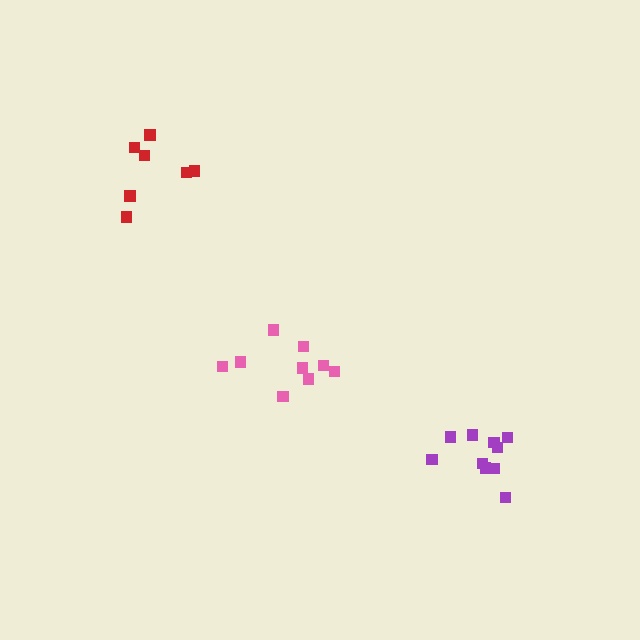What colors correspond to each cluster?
The clusters are colored: pink, red, purple.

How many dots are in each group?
Group 1: 9 dots, Group 2: 7 dots, Group 3: 10 dots (26 total).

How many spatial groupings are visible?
There are 3 spatial groupings.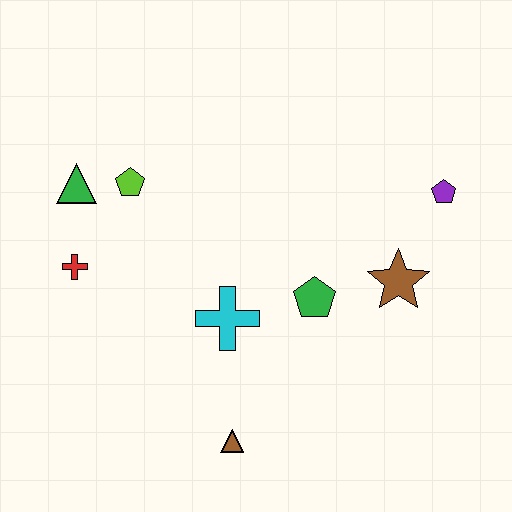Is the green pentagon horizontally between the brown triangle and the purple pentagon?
Yes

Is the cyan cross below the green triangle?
Yes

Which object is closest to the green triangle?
The lime pentagon is closest to the green triangle.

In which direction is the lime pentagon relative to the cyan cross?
The lime pentagon is above the cyan cross.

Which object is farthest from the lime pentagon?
The purple pentagon is farthest from the lime pentagon.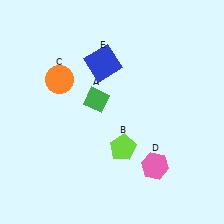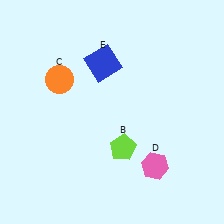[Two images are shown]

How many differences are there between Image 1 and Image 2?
There is 1 difference between the two images.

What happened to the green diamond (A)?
The green diamond (A) was removed in Image 2. It was in the top-left area of Image 1.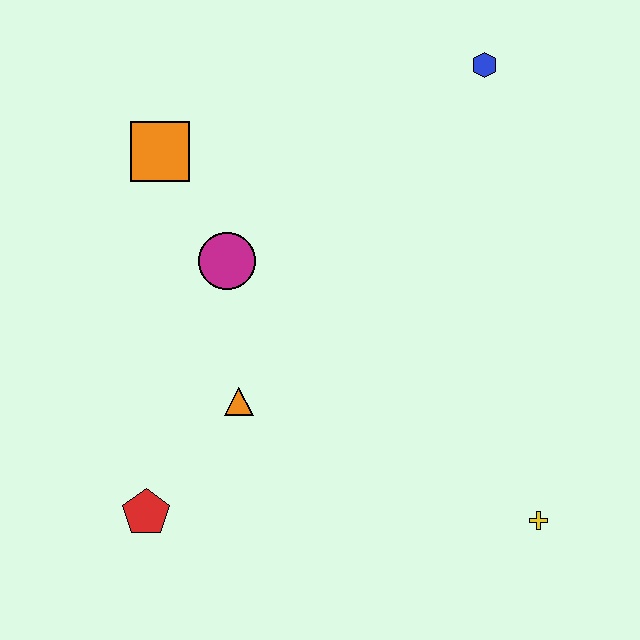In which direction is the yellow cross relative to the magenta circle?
The yellow cross is to the right of the magenta circle.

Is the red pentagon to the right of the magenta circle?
No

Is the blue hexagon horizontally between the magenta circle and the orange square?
No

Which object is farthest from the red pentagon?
The blue hexagon is farthest from the red pentagon.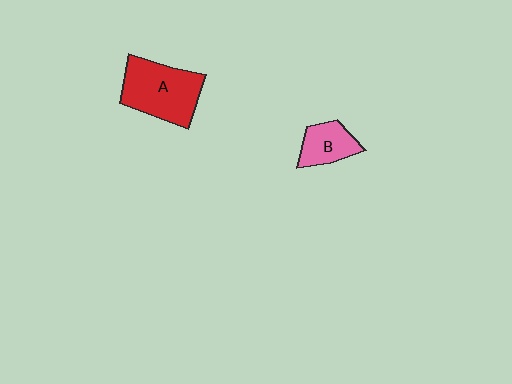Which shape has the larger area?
Shape A (red).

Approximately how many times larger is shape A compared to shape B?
Approximately 1.9 times.